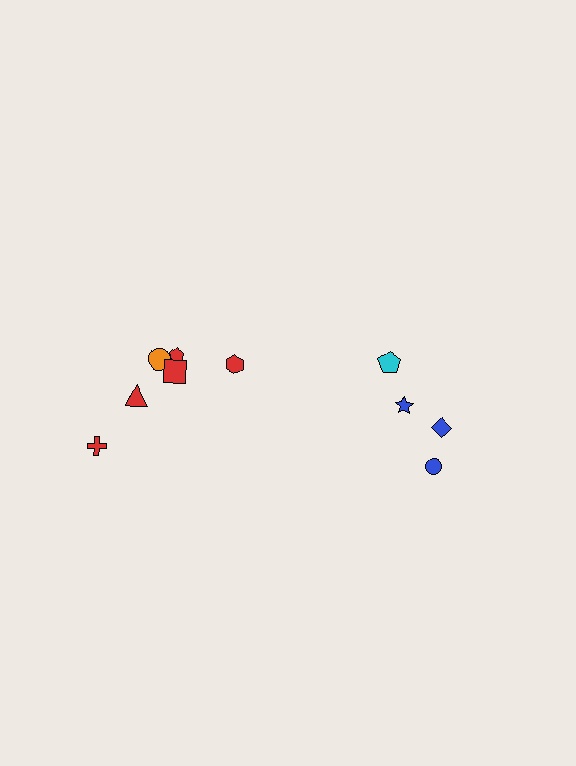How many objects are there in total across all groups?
There are 10 objects.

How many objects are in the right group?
There are 4 objects.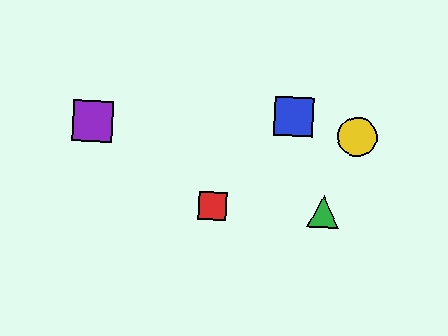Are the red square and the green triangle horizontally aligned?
Yes, both are at y≈206.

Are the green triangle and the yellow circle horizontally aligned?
No, the green triangle is at y≈211 and the yellow circle is at y≈137.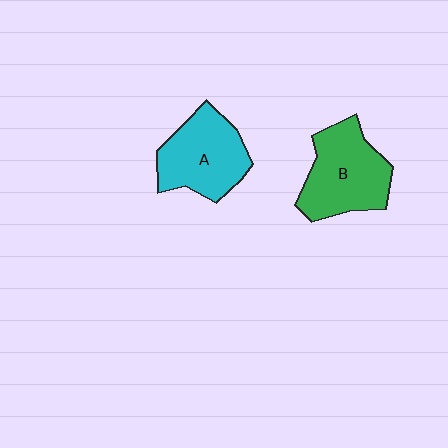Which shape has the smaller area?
Shape A (cyan).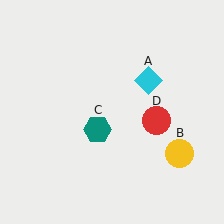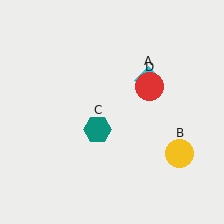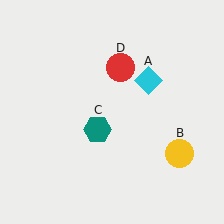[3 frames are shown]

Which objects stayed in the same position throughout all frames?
Cyan diamond (object A) and yellow circle (object B) and teal hexagon (object C) remained stationary.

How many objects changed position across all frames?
1 object changed position: red circle (object D).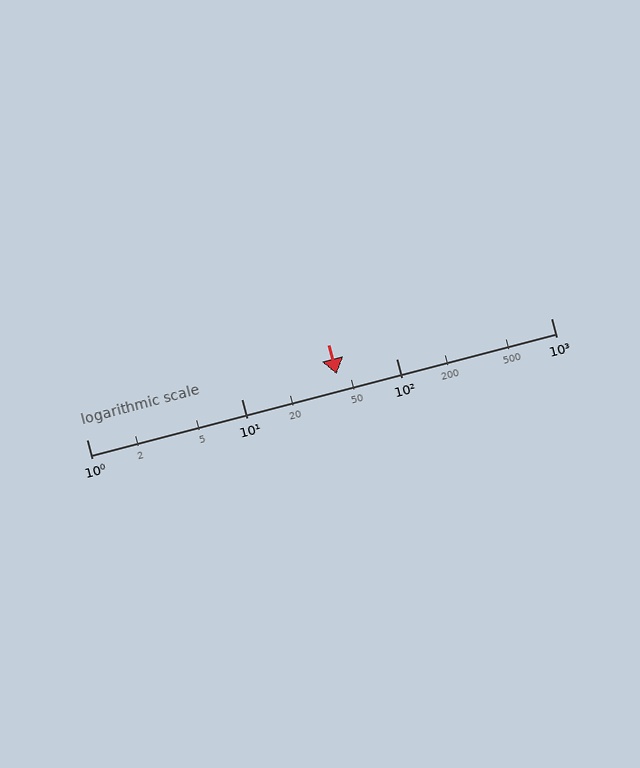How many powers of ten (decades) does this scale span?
The scale spans 3 decades, from 1 to 1000.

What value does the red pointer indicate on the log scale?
The pointer indicates approximately 41.